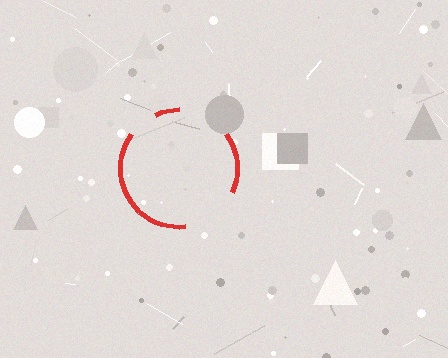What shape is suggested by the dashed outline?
The dashed outline suggests a circle.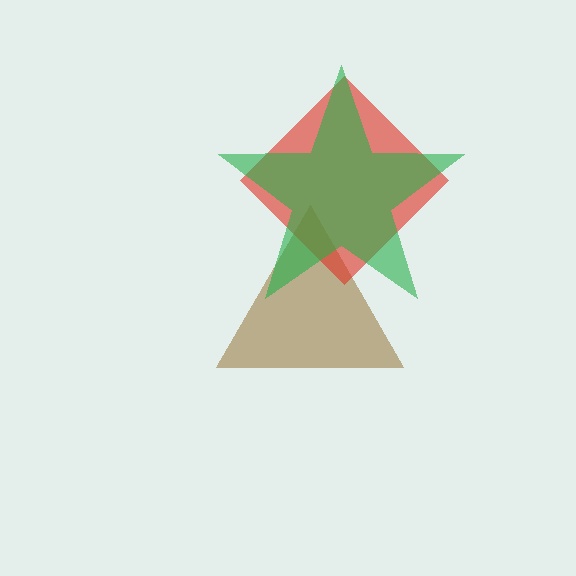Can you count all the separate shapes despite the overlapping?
Yes, there are 3 separate shapes.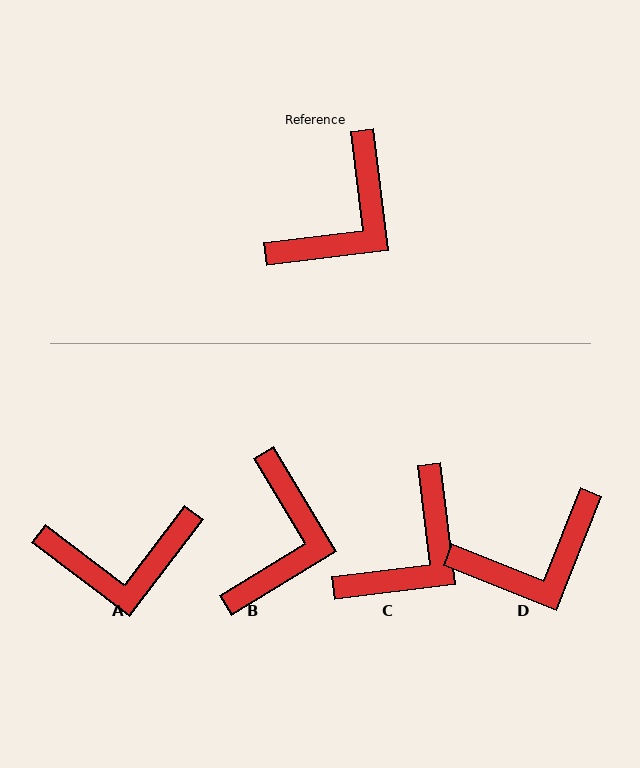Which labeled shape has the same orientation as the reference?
C.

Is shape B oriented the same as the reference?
No, it is off by about 24 degrees.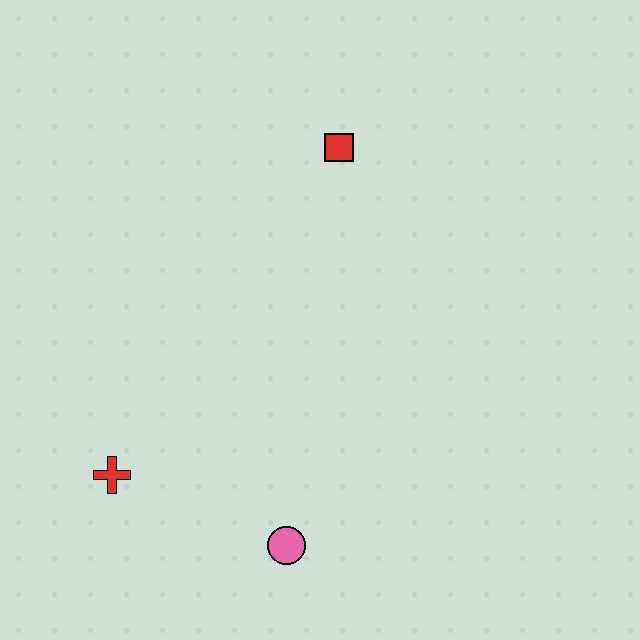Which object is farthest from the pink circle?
The red square is farthest from the pink circle.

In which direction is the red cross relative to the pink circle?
The red cross is to the left of the pink circle.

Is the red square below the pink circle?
No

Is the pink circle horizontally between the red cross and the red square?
Yes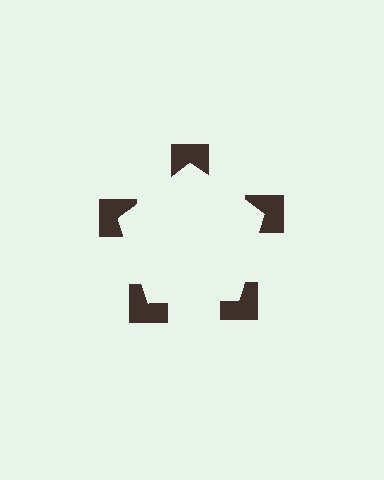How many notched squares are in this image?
There are 5 — one at each vertex of the illusory pentagon.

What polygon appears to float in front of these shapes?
An illusory pentagon — its edges are inferred from the aligned wedge cuts in the notched squares, not physically drawn.